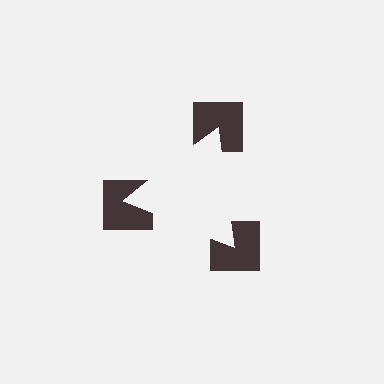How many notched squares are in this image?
There are 3 — one at each vertex of the illusory triangle.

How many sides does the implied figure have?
3 sides.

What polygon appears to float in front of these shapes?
An illusory triangle — its edges are inferred from the aligned wedge cuts in the notched squares, not physically drawn.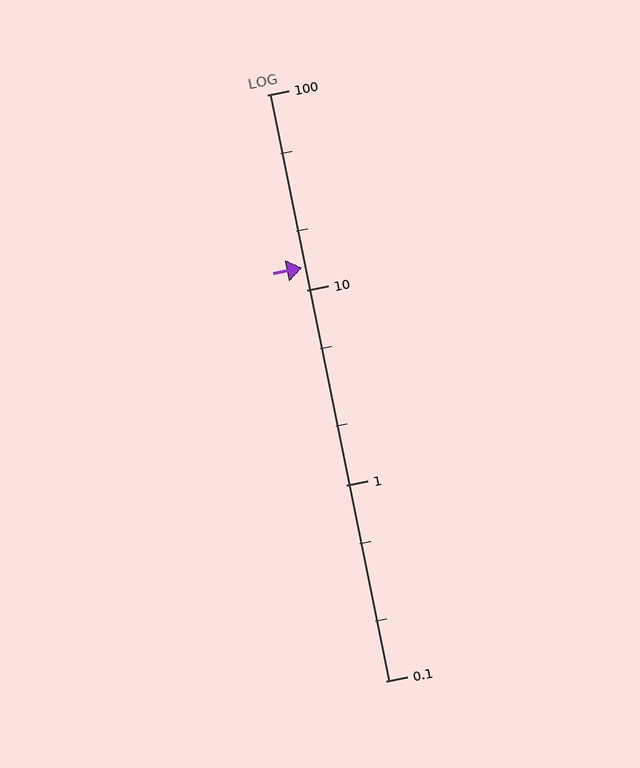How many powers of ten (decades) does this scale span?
The scale spans 3 decades, from 0.1 to 100.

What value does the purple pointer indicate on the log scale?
The pointer indicates approximately 13.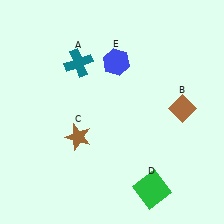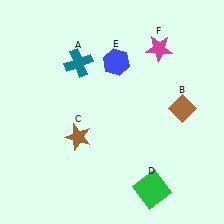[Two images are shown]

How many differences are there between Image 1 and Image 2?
There is 1 difference between the two images.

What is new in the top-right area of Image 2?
A magenta star (F) was added in the top-right area of Image 2.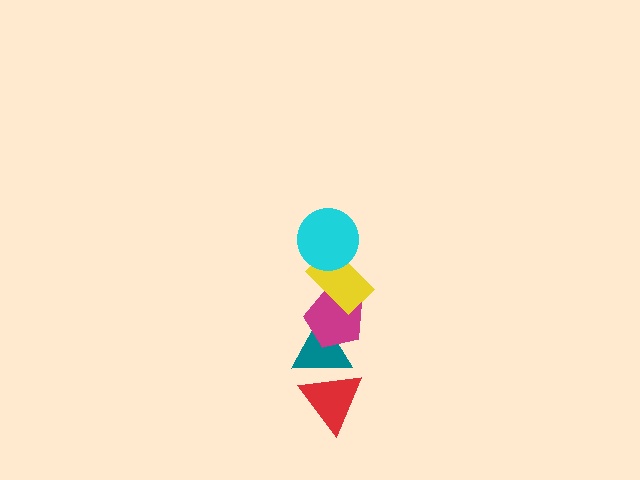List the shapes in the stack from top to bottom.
From top to bottom: the cyan circle, the yellow rectangle, the magenta pentagon, the teal triangle, the red triangle.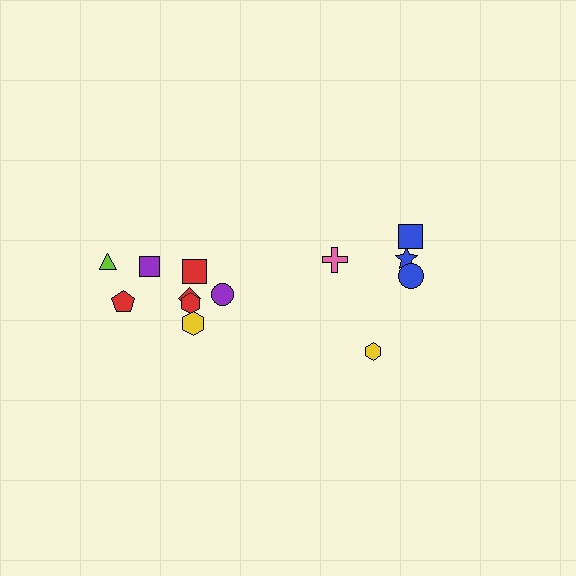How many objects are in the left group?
There are 8 objects.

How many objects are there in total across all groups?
There are 14 objects.